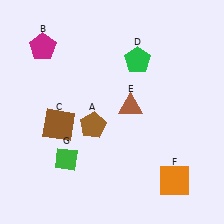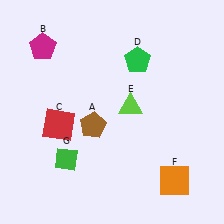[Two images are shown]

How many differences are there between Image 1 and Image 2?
There are 2 differences between the two images.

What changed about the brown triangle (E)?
In Image 1, E is brown. In Image 2, it changed to lime.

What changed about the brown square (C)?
In Image 1, C is brown. In Image 2, it changed to red.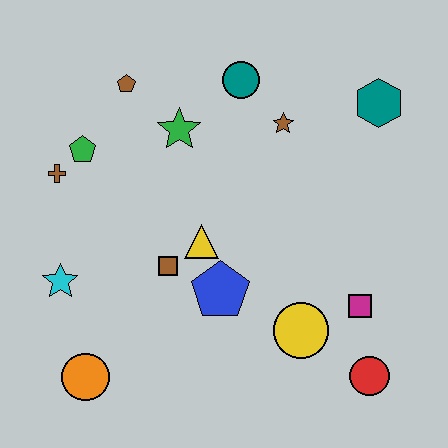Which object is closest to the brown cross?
The green pentagon is closest to the brown cross.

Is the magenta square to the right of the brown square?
Yes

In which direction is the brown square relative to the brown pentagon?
The brown square is below the brown pentagon.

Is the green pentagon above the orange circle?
Yes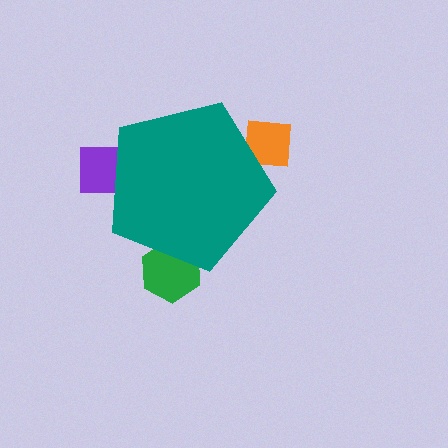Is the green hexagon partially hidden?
Yes, the green hexagon is partially hidden behind the teal pentagon.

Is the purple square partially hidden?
Yes, the purple square is partially hidden behind the teal pentagon.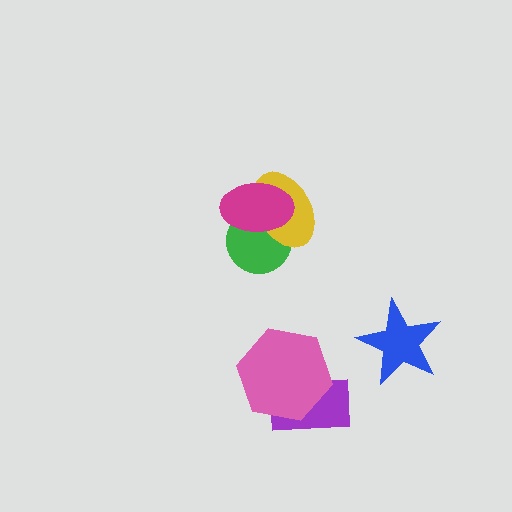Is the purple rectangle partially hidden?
Yes, it is partially covered by another shape.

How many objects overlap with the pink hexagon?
1 object overlaps with the pink hexagon.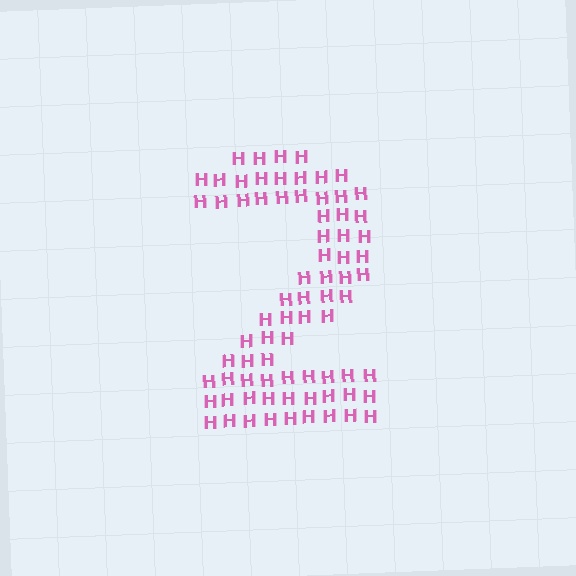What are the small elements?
The small elements are letter H's.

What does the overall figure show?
The overall figure shows the digit 2.